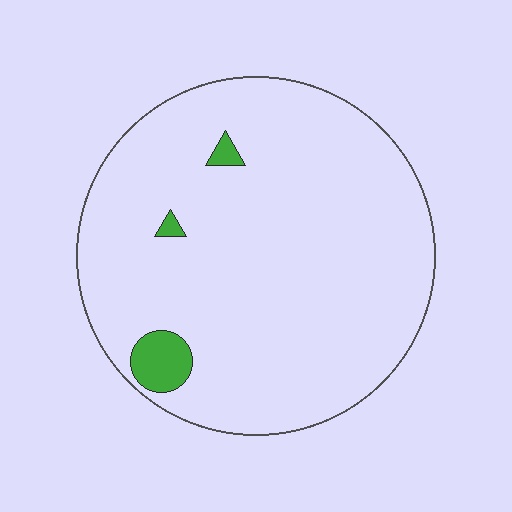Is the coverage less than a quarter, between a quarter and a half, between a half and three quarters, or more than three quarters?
Less than a quarter.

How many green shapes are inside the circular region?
3.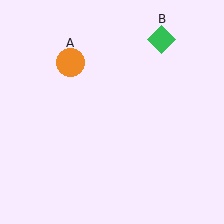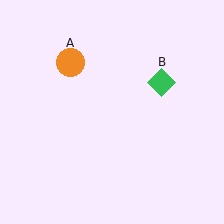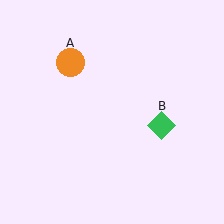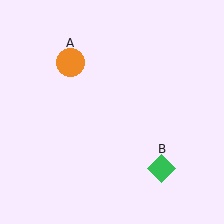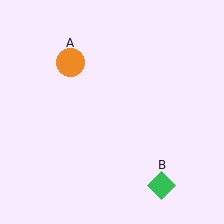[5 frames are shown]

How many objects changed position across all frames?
1 object changed position: green diamond (object B).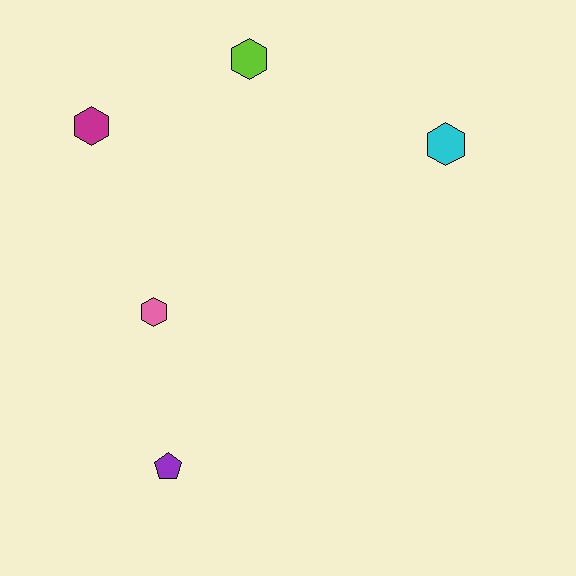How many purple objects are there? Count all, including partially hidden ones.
There is 1 purple object.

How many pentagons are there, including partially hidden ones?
There is 1 pentagon.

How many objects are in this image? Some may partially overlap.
There are 5 objects.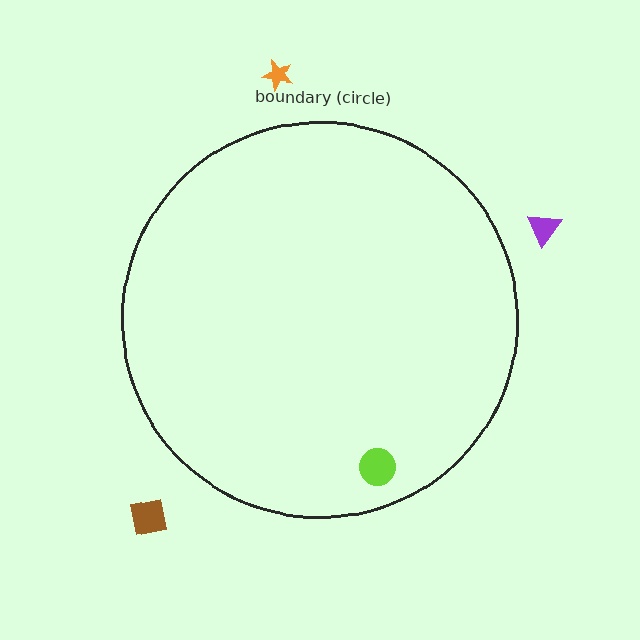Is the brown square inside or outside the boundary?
Outside.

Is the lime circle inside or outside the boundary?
Inside.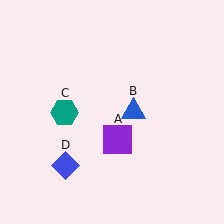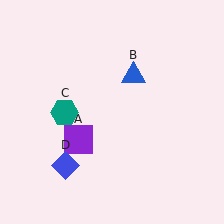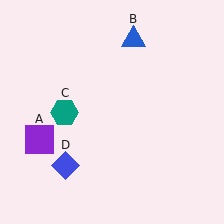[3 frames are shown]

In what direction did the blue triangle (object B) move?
The blue triangle (object B) moved up.